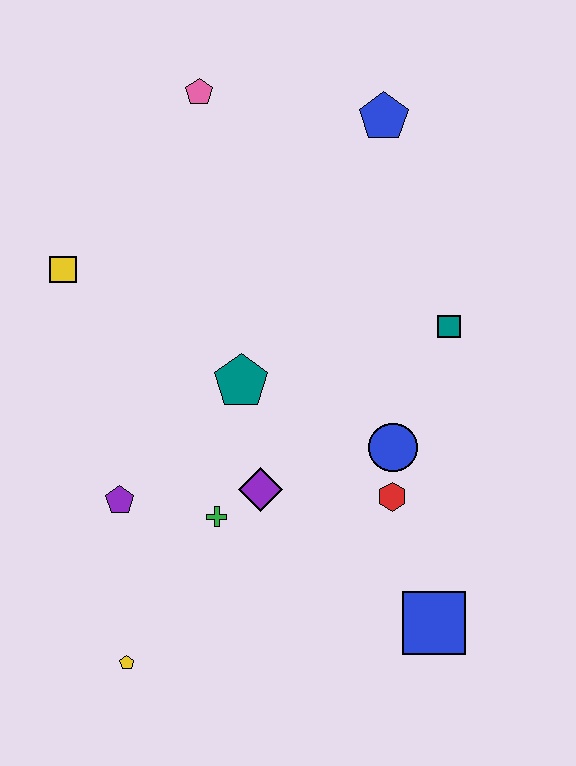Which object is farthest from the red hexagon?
The pink pentagon is farthest from the red hexagon.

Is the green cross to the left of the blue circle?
Yes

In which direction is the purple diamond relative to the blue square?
The purple diamond is to the left of the blue square.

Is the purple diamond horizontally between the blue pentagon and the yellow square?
Yes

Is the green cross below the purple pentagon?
Yes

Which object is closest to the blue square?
The red hexagon is closest to the blue square.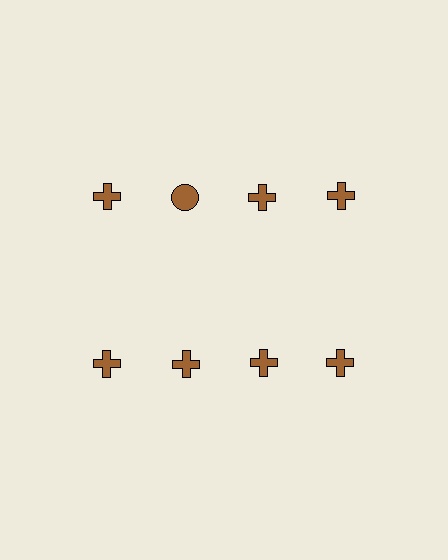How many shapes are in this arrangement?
There are 8 shapes arranged in a grid pattern.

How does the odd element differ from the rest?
It has a different shape: circle instead of cross.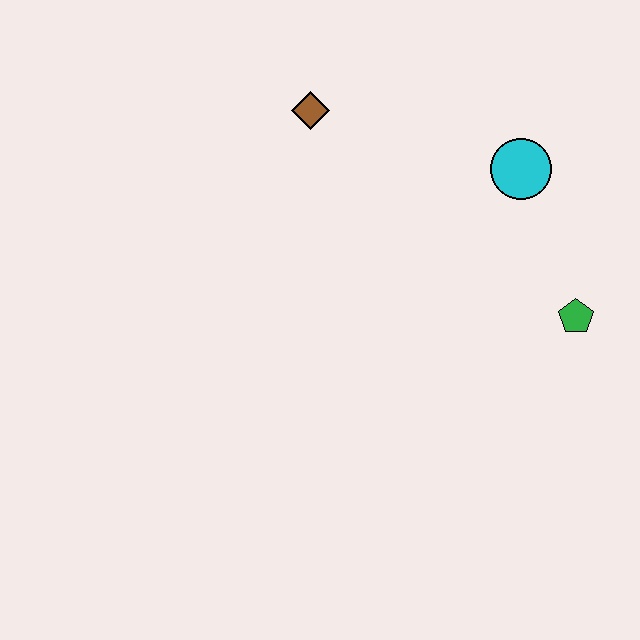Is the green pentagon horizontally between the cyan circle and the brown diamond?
No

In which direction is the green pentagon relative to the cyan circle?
The green pentagon is below the cyan circle.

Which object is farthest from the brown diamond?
The green pentagon is farthest from the brown diamond.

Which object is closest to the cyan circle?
The green pentagon is closest to the cyan circle.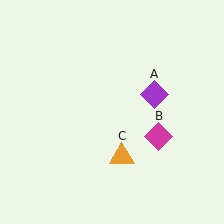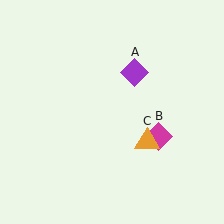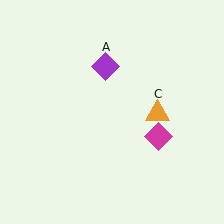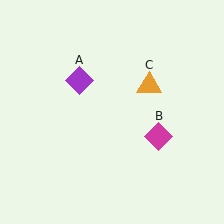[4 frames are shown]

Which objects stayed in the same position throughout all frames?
Magenta diamond (object B) remained stationary.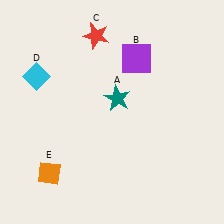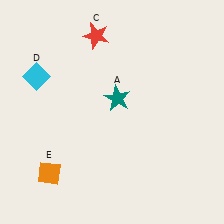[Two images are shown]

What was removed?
The purple square (B) was removed in Image 2.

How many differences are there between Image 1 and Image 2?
There is 1 difference between the two images.